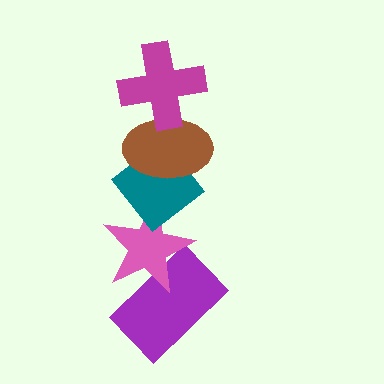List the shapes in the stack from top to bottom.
From top to bottom: the magenta cross, the brown ellipse, the teal diamond, the pink star, the purple rectangle.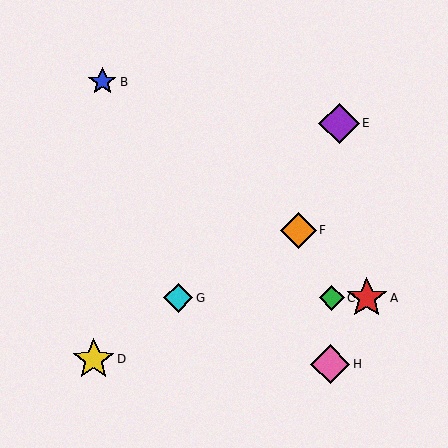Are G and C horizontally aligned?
Yes, both are at y≈298.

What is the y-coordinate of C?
Object C is at y≈298.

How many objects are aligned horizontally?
3 objects (A, C, G) are aligned horizontally.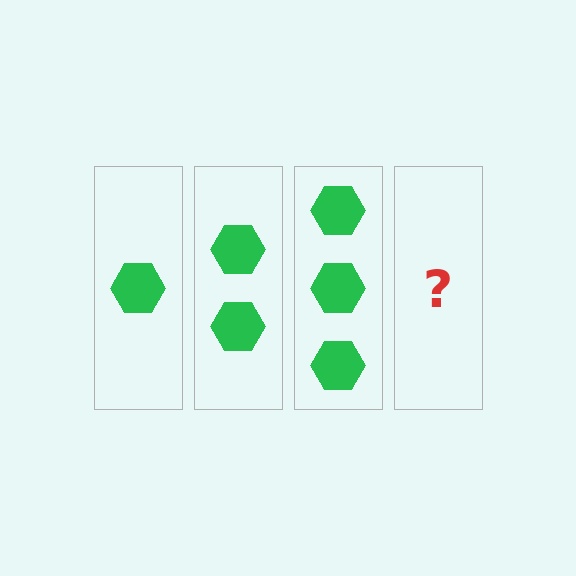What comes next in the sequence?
The next element should be 4 hexagons.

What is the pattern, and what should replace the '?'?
The pattern is that each step adds one more hexagon. The '?' should be 4 hexagons.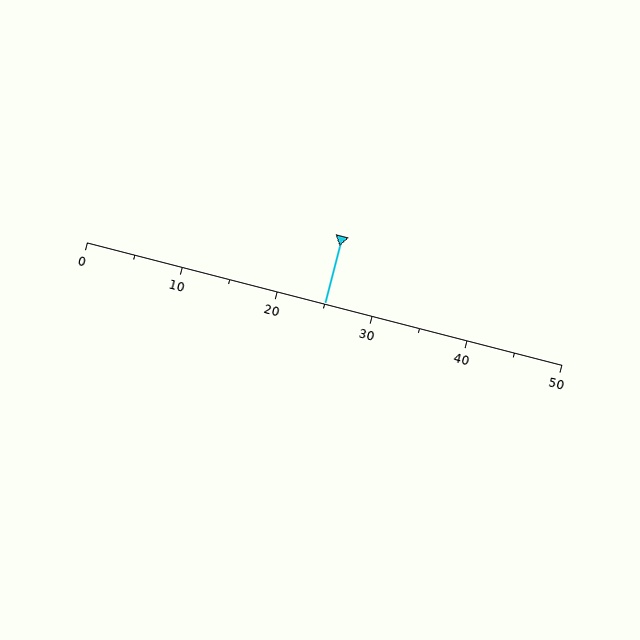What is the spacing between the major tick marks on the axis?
The major ticks are spaced 10 apart.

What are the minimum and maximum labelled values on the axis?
The axis runs from 0 to 50.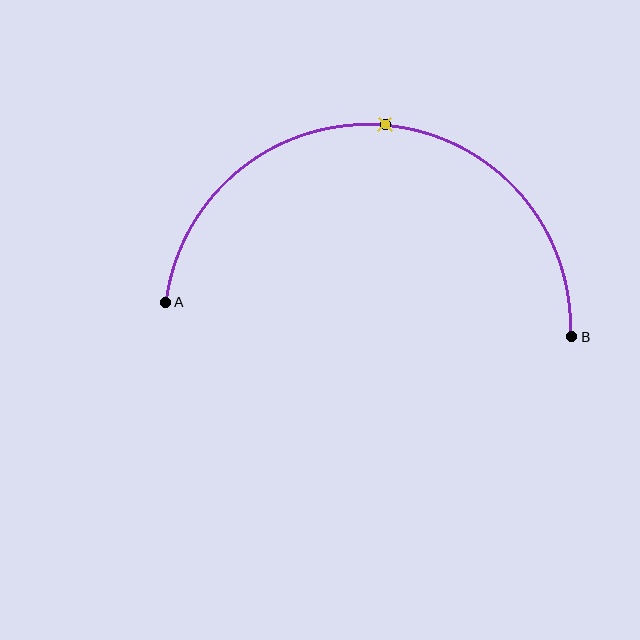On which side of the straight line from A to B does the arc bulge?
The arc bulges above the straight line connecting A and B.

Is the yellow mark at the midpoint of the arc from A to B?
Yes. The yellow mark lies on the arc at equal arc-length from both A and B — it is the arc midpoint.